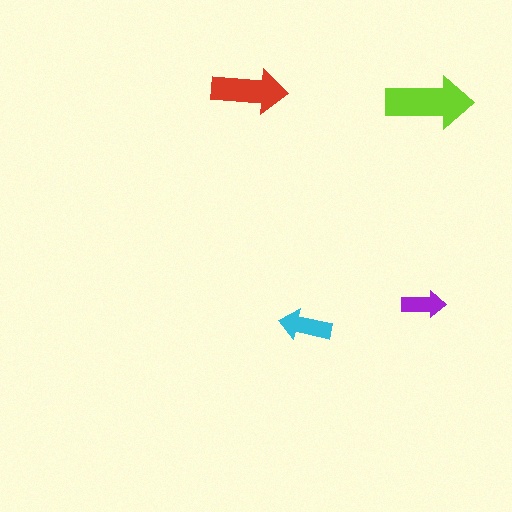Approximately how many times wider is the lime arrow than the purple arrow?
About 2 times wider.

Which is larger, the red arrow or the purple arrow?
The red one.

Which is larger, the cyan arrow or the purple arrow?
The cyan one.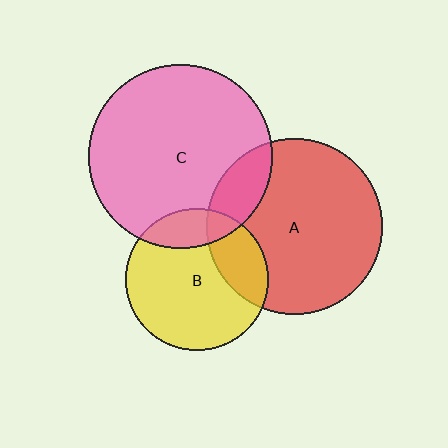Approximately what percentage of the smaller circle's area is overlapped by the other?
Approximately 20%.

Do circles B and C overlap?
Yes.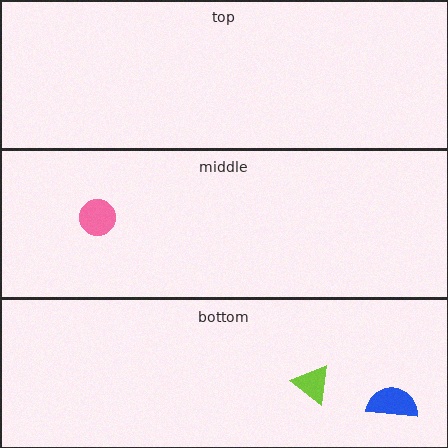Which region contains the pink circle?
The middle region.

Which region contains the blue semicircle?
The bottom region.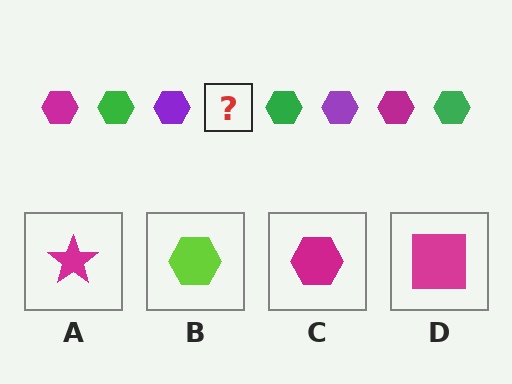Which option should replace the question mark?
Option C.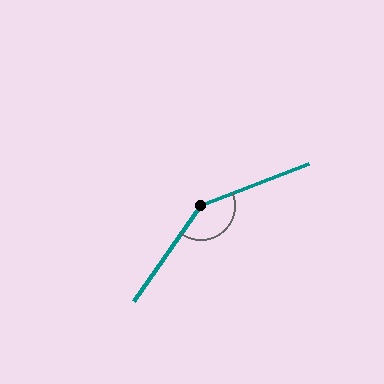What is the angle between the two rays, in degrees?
Approximately 146 degrees.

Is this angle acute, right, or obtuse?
It is obtuse.